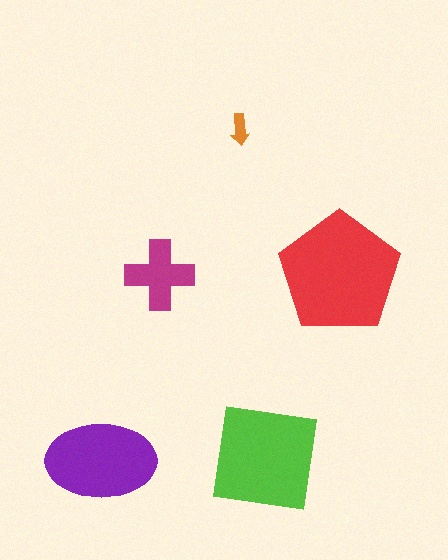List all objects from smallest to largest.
The orange arrow, the magenta cross, the purple ellipse, the lime square, the red pentagon.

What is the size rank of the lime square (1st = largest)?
2nd.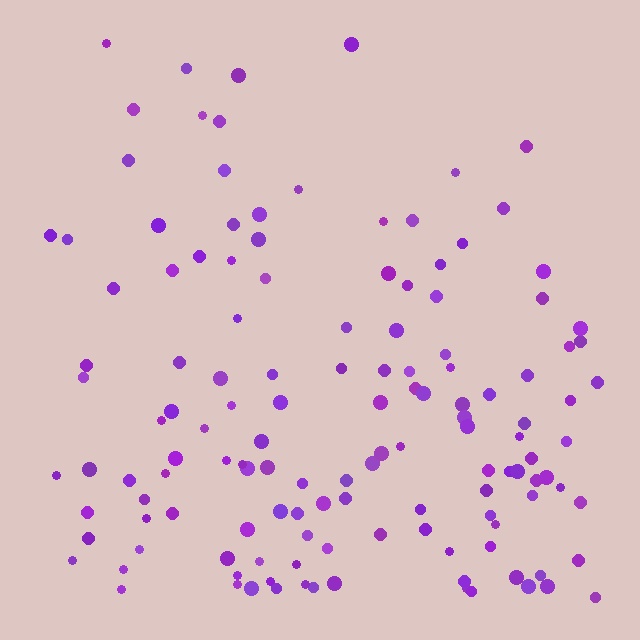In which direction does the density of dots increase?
From top to bottom, with the bottom side densest.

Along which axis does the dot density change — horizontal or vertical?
Vertical.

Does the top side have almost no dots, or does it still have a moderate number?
Still a moderate number, just noticeably fewer than the bottom.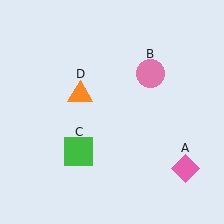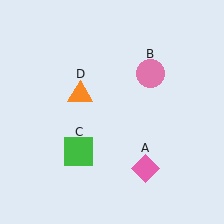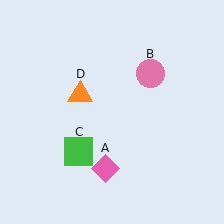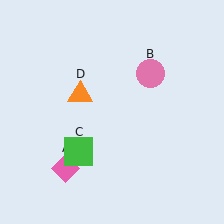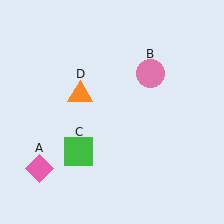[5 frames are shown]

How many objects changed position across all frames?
1 object changed position: pink diamond (object A).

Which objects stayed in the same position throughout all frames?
Pink circle (object B) and green square (object C) and orange triangle (object D) remained stationary.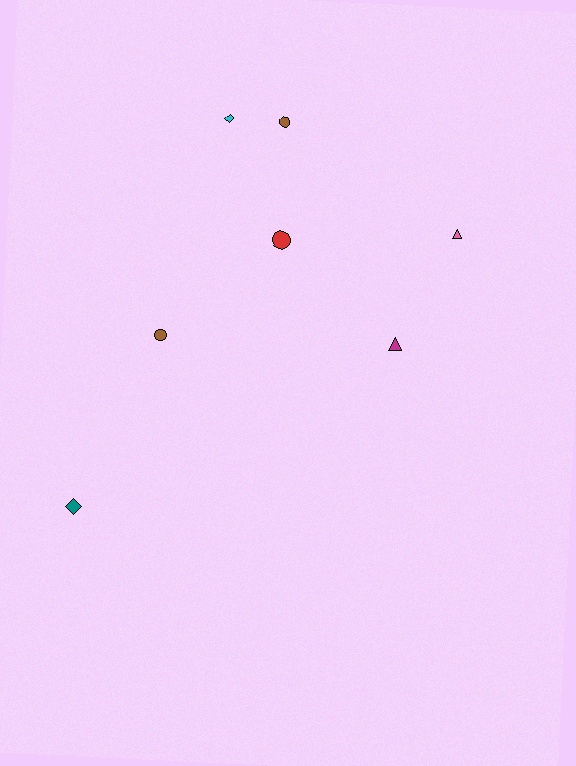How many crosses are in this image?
There are no crosses.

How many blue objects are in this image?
There are no blue objects.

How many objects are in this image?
There are 7 objects.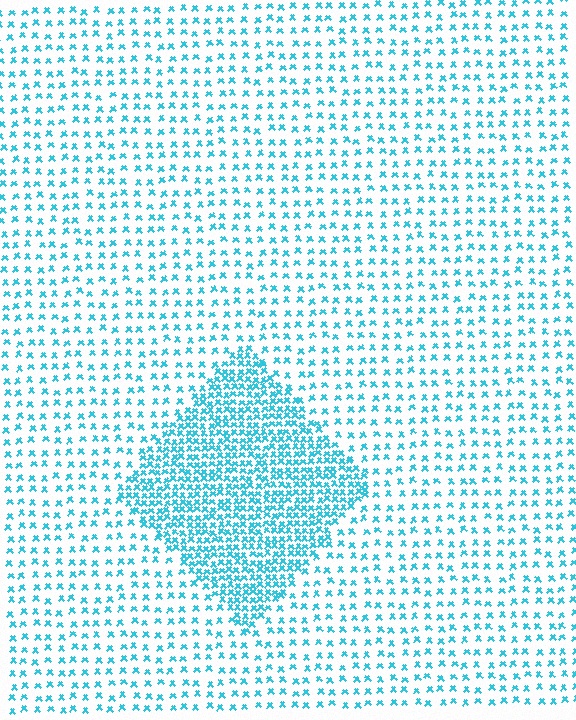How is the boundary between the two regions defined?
The boundary is defined by a change in element density (approximately 2.6x ratio). All elements are the same color, size, and shape.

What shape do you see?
I see a diamond.